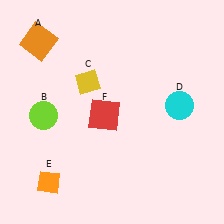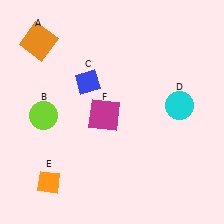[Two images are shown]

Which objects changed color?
C changed from yellow to blue. F changed from red to magenta.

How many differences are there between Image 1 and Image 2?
There are 2 differences between the two images.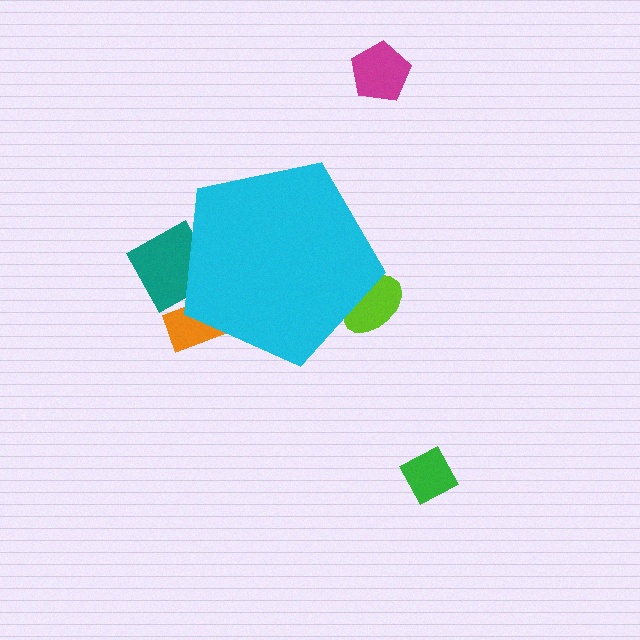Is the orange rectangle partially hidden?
Yes, the orange rectangle is partially hidden behind the cyan pentagon.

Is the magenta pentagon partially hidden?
No, the magenta pentagon is fully visible.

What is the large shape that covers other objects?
A cyan pentagon.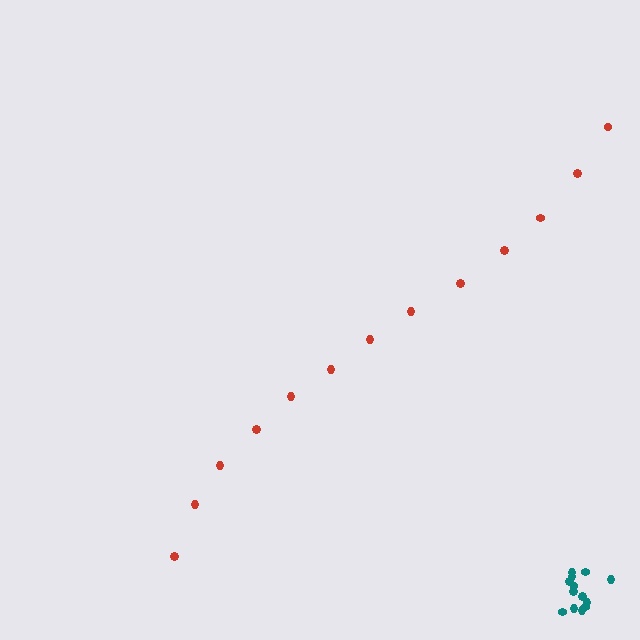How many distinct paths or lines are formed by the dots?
There are 2 distinct paths.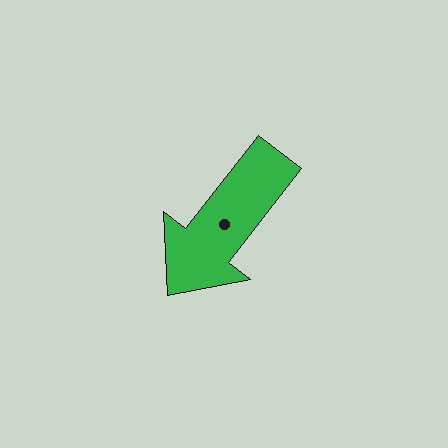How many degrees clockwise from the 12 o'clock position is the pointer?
Approximately 218 degrees.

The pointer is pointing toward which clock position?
Roughly 7 o'clock.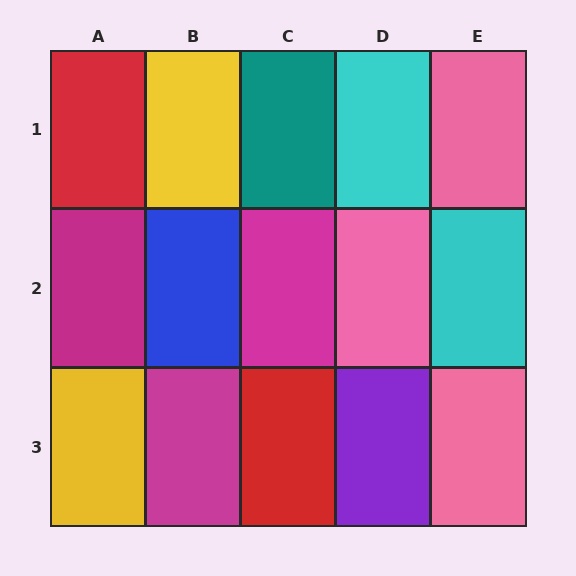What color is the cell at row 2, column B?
Blue.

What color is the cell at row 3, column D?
Purple.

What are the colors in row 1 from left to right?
Red, yellow, teal, cyan, pink.